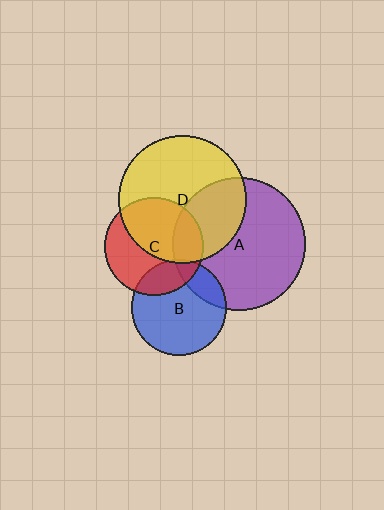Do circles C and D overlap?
Yes.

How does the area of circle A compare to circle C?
Approximately 1.8 times.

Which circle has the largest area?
Circle A (purple).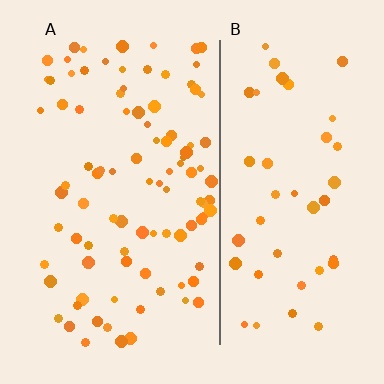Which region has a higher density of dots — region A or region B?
A (the left).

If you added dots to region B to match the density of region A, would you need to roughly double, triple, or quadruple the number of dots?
Approximately double.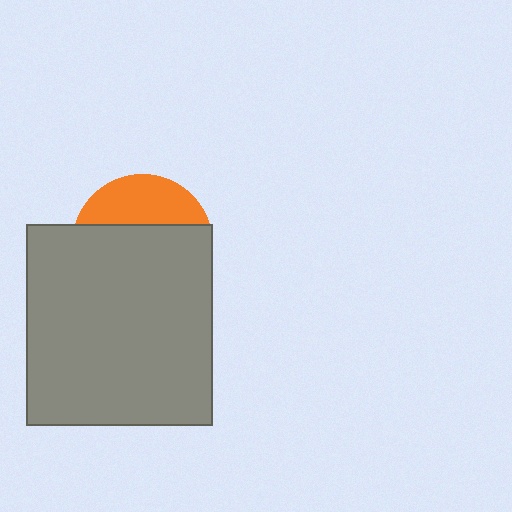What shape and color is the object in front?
The object in front is a gray rectangle.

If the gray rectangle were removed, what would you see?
You would see the complete orange circle.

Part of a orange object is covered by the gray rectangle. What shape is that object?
It is a circle.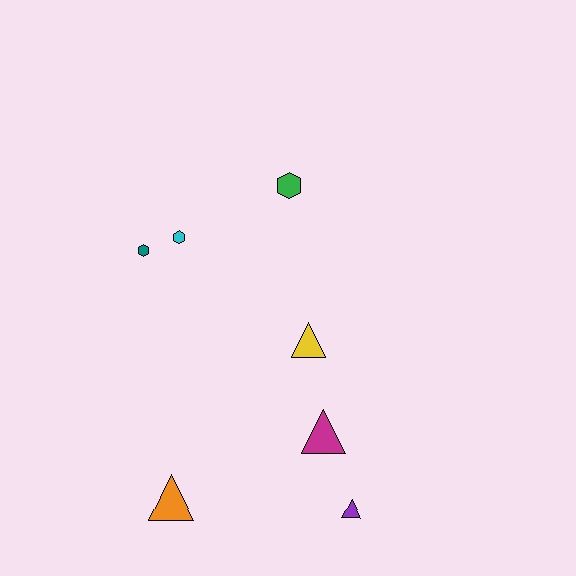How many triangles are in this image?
There are 4 triangles.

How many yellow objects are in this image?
There is 1 yellow object.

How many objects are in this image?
There are 7 objects.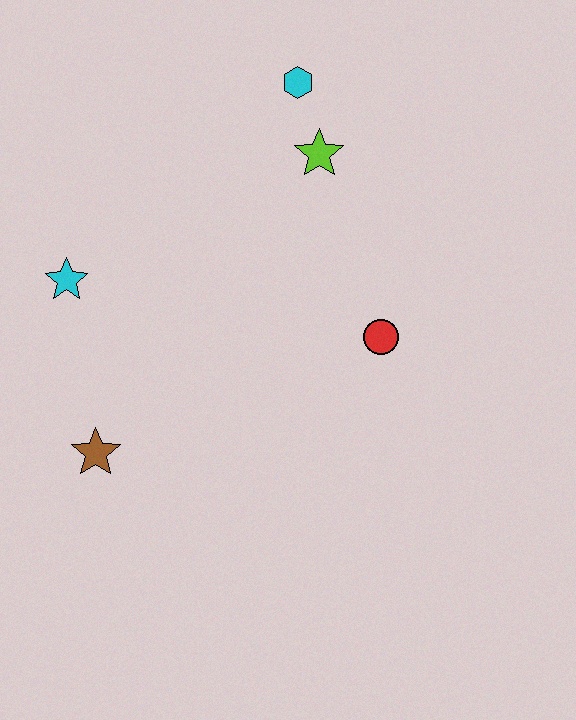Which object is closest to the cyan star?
The brown star is closest to the cyan star.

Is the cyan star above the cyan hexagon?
No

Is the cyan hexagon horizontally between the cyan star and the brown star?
No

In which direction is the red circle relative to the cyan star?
The red circle is to the right of the cyan star.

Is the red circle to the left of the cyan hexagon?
No